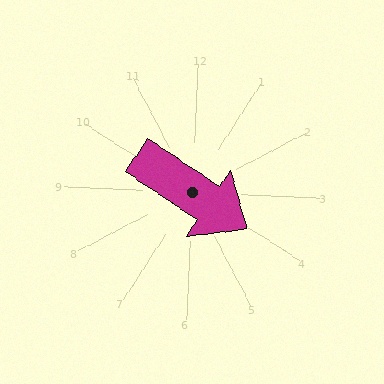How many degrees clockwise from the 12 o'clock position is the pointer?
Approximately 122 degrees.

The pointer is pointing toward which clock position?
Roughly 4 o'clock.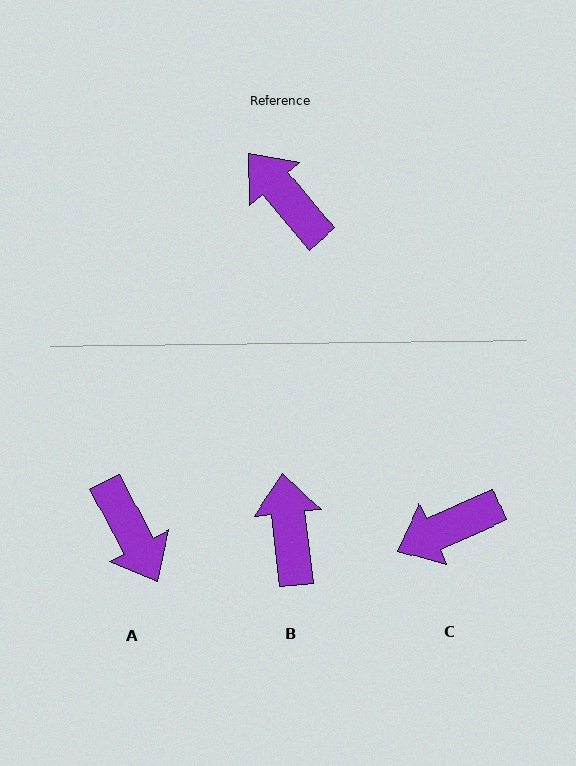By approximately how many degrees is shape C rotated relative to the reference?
Approximately 74 degrees counter-clockwise.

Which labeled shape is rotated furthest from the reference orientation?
A, about 167 degrees away.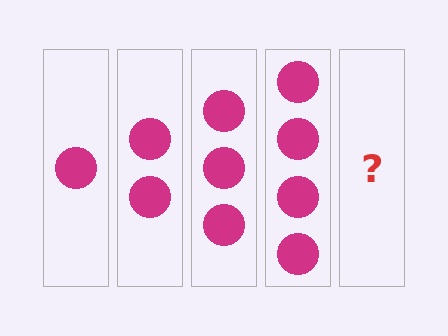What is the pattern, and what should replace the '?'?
The pattern is that each step adds one more circle. The '?' should be 5 circles.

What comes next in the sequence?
The next element should be 5 circles.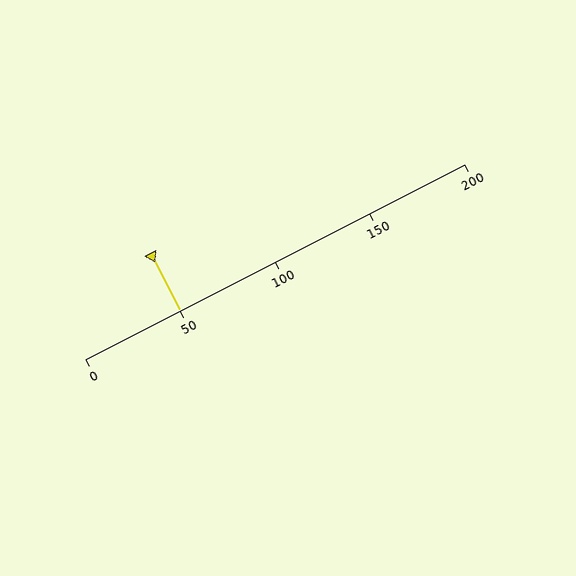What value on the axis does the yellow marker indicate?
The marker indicates approximately 50.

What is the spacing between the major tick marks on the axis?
The major ticks are spaced 50 apart.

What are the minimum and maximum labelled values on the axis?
The axis runs from 0 to 200.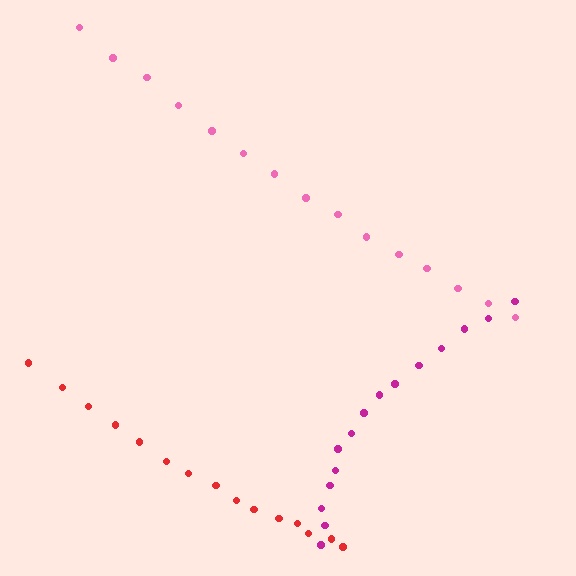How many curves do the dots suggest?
There are 3 distinct paths.